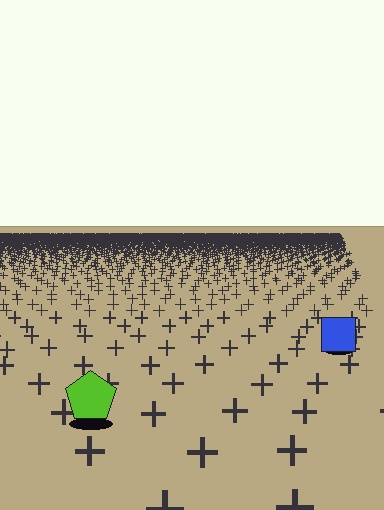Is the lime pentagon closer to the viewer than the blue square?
Yes. The lime pentagon is closer — you can tell from the texture gradient: the ground texture is coarser near it.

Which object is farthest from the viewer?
The blue square is farthest from the viewer. It appears smaller and the ground texture around it is denser.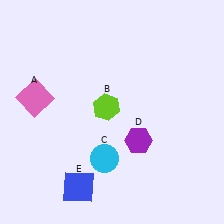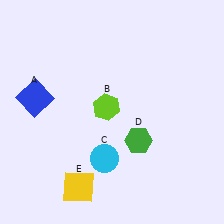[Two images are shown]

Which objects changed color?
A changed from pink to blue. D changed from purple to green. E changed from blue to yellow.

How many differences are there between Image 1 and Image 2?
There are 3 differences between the two images.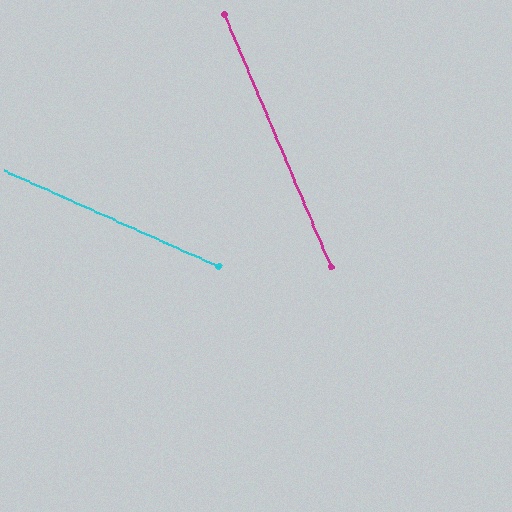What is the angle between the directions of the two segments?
Approximately 43 degrees.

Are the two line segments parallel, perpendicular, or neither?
Neither parallel nor perpendicular — they differ by about 43°.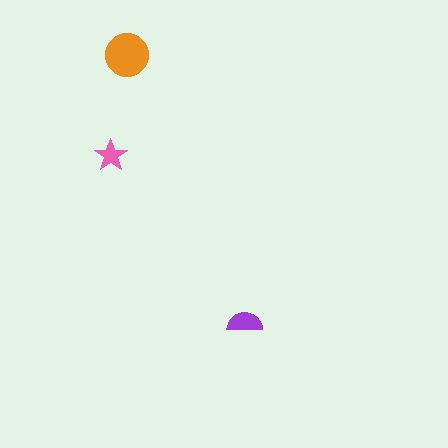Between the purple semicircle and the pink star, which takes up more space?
The purple semicircle.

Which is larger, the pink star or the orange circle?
The orange circle.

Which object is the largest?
The orange circle.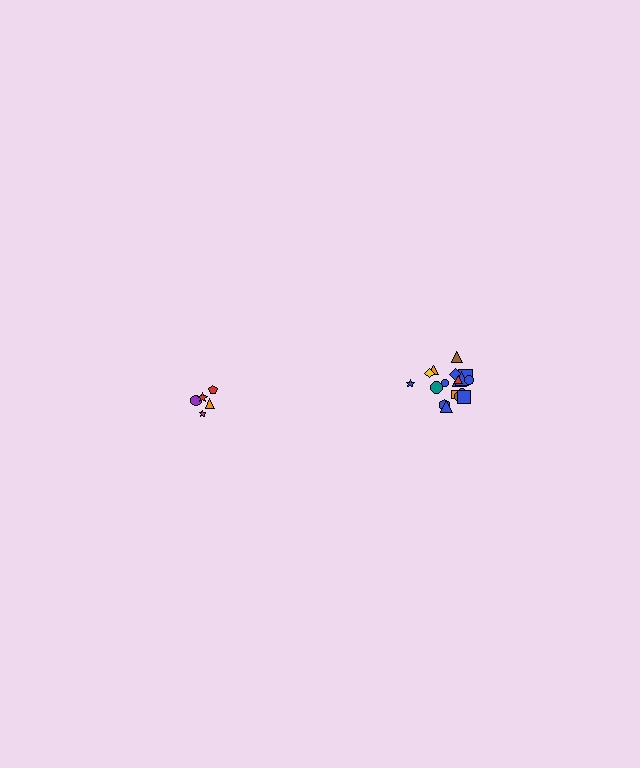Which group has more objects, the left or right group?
The right group.